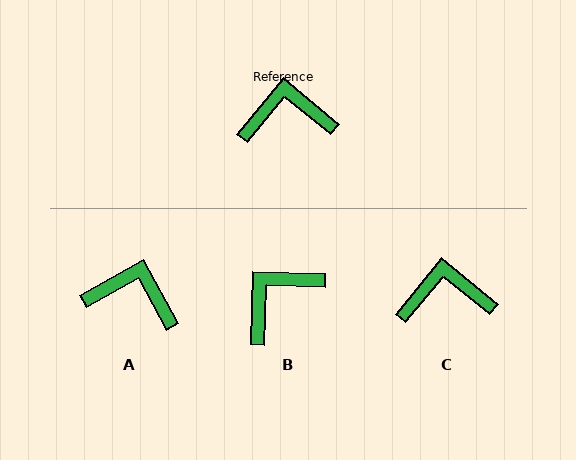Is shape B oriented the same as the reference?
No, it is off by about 38 degrees.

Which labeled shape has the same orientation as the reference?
C.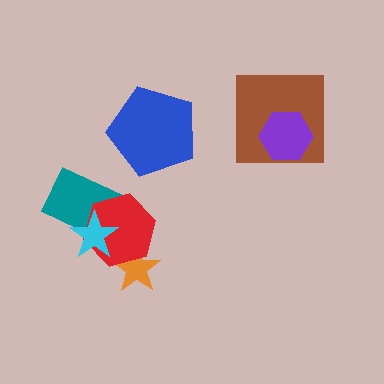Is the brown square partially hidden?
Yes, it is partially covered by another shape.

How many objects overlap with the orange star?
1 object overlaps with the orange star.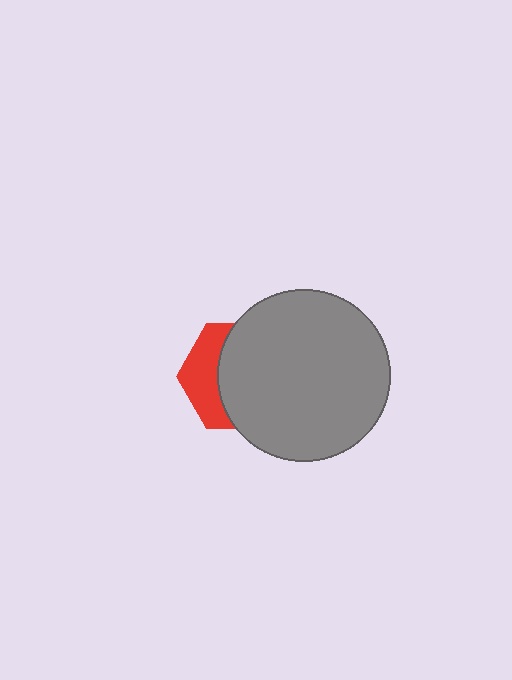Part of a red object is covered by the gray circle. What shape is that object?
It is a hexagon.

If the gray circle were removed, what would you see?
You would see the complete red hexagon.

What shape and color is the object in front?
The object in front is a gray circle.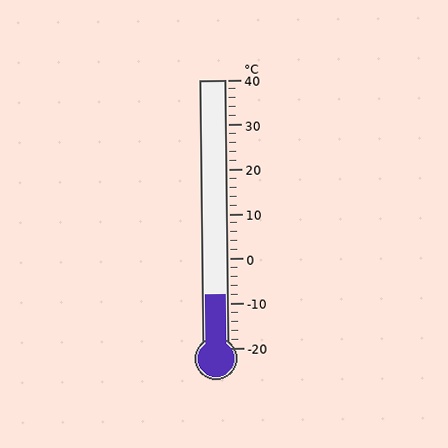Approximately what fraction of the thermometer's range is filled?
The thermometer is filled to approximately 20% of its range.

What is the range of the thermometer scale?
The thermometer scale ranges from -20°C to 40°C.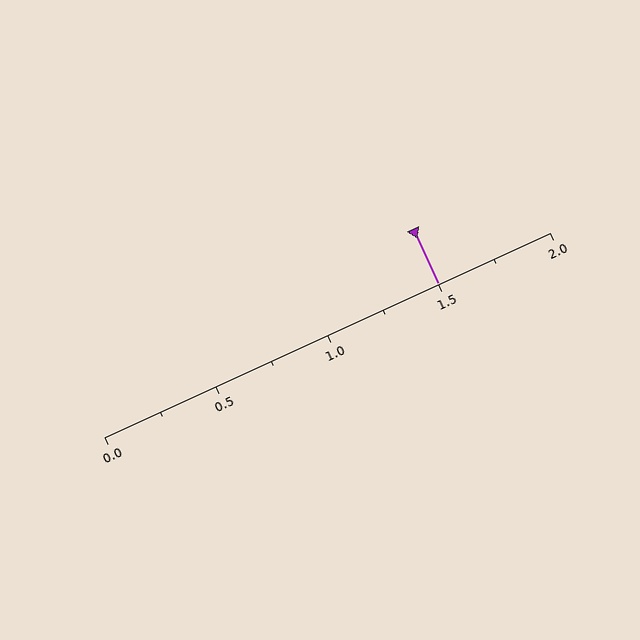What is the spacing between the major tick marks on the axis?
The major ticks are spaced 0.5 apart.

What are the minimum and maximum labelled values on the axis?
The axis runs from 0.0 to 2.0.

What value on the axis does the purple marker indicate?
The marker indicates approximately 1.5.